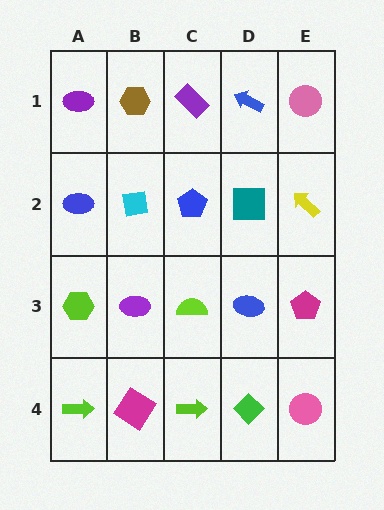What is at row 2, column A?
A blue ellipse.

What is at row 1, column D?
A blue arrow.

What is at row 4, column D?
A green diamond.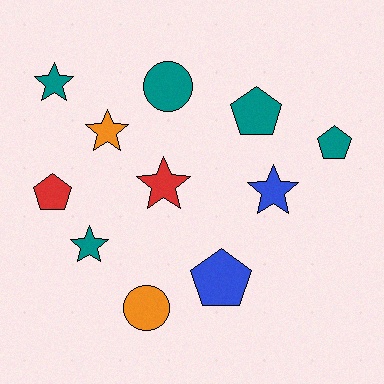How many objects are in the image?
There are 11 objects.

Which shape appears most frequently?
Star, with 5 objects.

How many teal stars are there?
There are 2 teal stars.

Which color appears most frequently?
Teal, with 5 objects.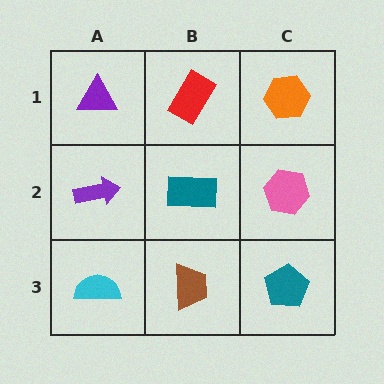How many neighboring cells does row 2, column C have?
3.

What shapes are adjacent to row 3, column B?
A teal rectangle (row 2, column B), a cyan semicircle (row 3, column A), a teal pentagon (row 3, column C).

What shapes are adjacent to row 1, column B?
A teal rectangle (row 2, column B), a purple triangle (row 1, column A), an orange hexagon (row 1, column C).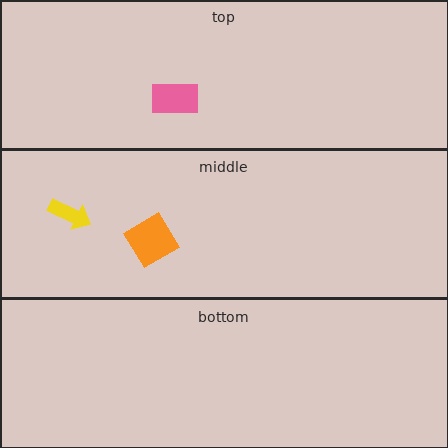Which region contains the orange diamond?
The middle region.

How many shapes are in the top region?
1.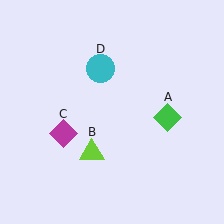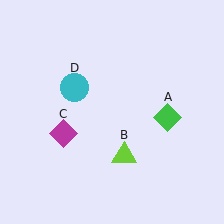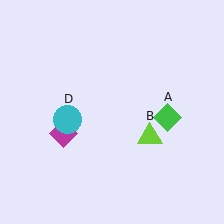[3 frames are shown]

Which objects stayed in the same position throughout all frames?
Green diamond (object A) and magenta diamond (object C) remained stationary.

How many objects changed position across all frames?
2 objects changed position: lime triangle (object B), cyan circle (object D).